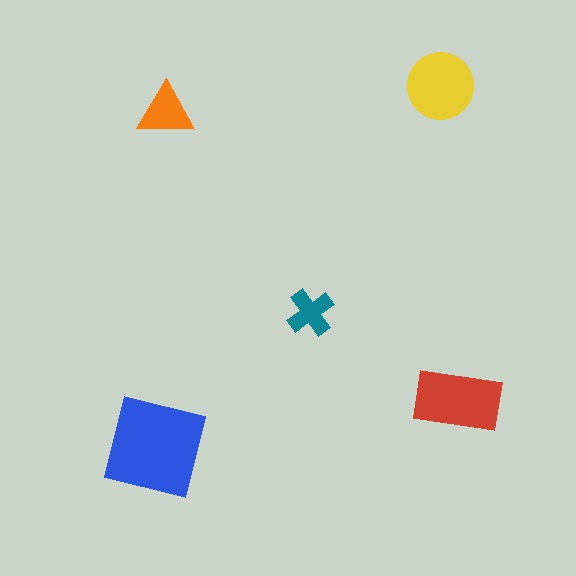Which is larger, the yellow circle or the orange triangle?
The yellow circle.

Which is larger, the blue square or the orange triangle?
The blue square.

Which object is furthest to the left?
The blue square is leftmost.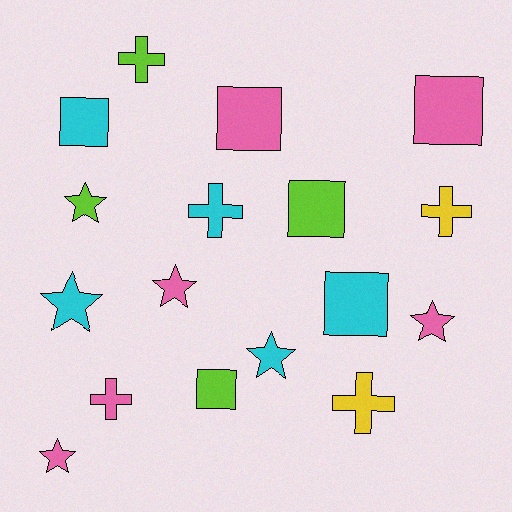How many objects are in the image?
There are 17 objects.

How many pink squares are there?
There are 2 pink squares.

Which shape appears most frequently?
Square, with 6 objects.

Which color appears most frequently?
Pink, with 6 objects.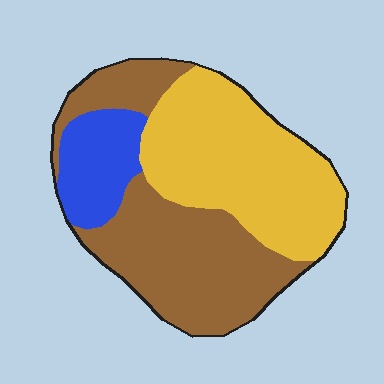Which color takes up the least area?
Blue, at roughly 15%.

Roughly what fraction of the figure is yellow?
Yellow covers about 40% of the figure.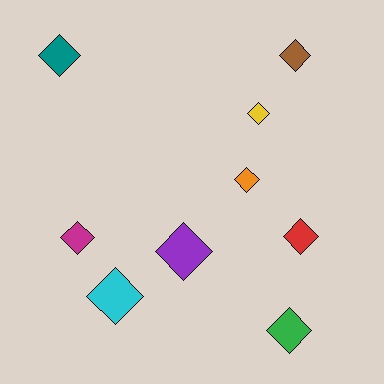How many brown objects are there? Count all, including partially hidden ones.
There is 1 brown object.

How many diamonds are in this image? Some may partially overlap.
There are 9 diamonds.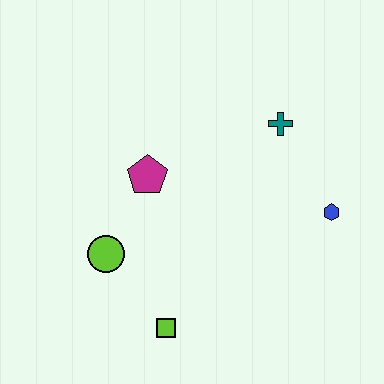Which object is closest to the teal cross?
The blue hexagon is closest to the teal cross.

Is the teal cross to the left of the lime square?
No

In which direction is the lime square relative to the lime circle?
The lime square is below the lime circle.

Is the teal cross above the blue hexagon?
Yes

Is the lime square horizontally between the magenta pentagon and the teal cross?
Yes